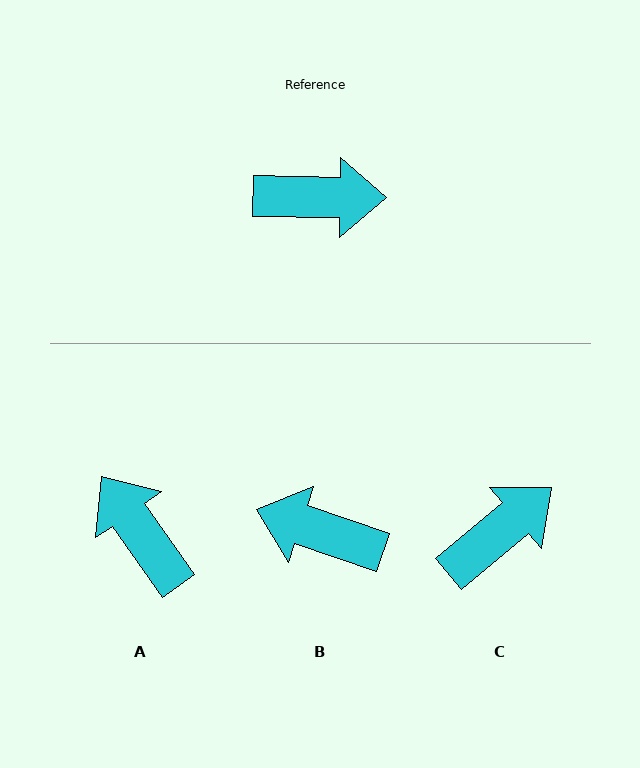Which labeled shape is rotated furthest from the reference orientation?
B, about 162 degrees away.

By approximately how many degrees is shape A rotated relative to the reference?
Approximately 126 degrees counter-clockwise.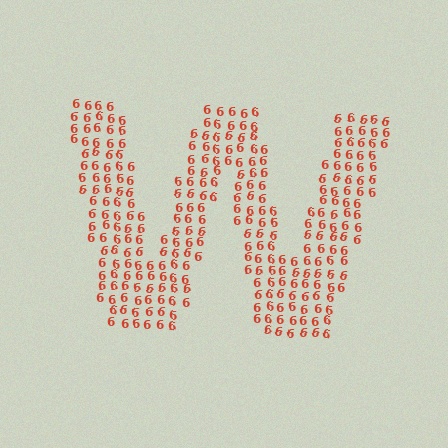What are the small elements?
The small elements are digit 6's.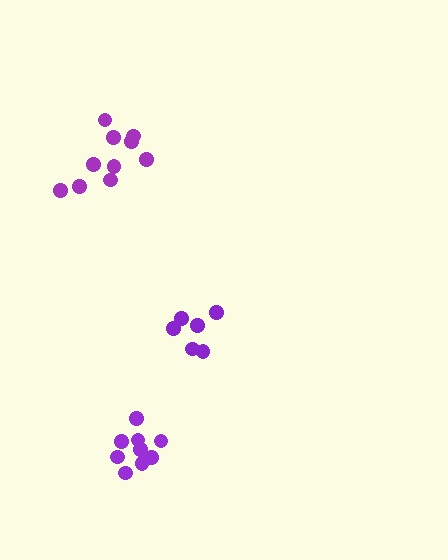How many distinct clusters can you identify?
There are 3 distinct clusters.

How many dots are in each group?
Group 1: 6 dots, Group 2: 9 dots, Group 3: 10 dots (25 total).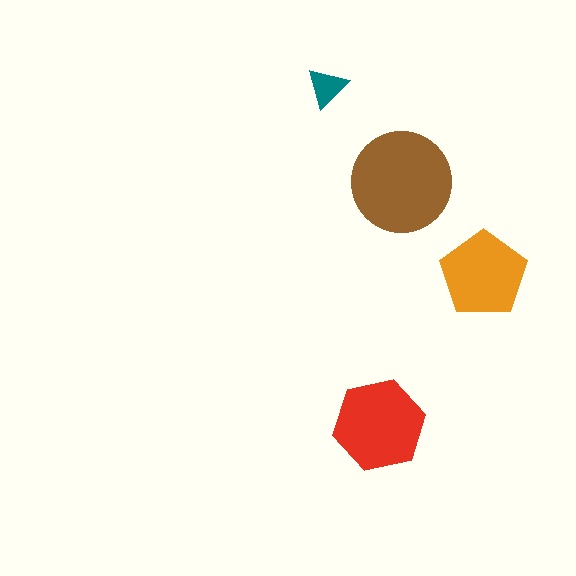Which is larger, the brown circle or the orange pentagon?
The brown circle.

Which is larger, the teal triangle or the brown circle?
The brown circle.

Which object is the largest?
The brown circle.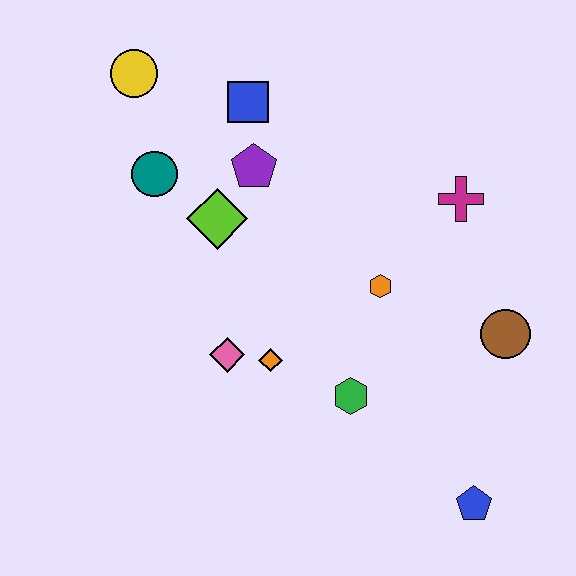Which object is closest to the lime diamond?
The purple pentagon is closest to the lime diamond.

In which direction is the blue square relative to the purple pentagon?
The blue square is above the purple pentagon.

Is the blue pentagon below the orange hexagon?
Yes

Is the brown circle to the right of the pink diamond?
Yes